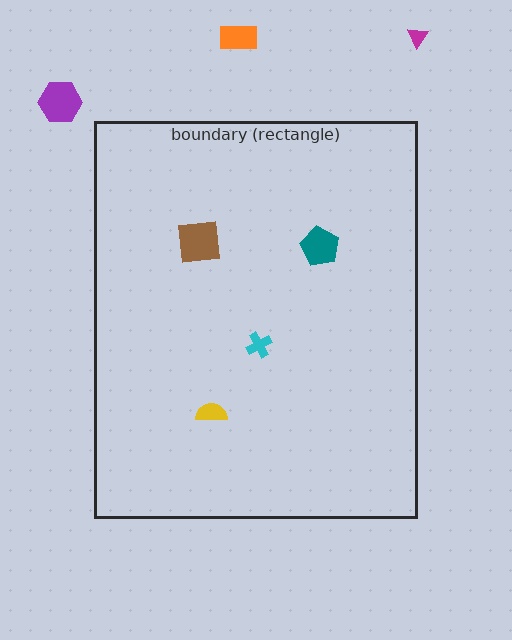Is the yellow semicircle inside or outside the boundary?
Inside.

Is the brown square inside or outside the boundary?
Inside.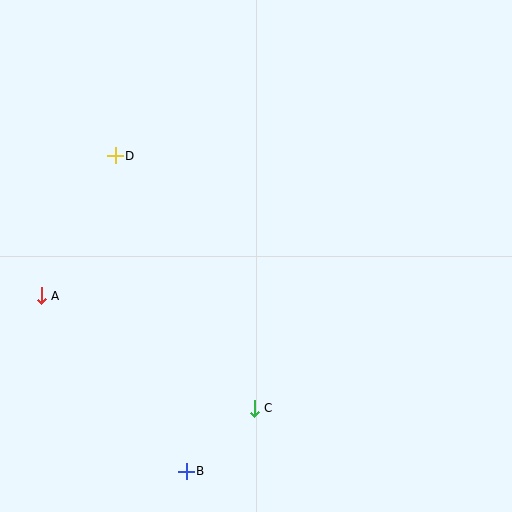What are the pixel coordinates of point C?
Point C is at (254, 408).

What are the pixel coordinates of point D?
Point D is at (115, 156).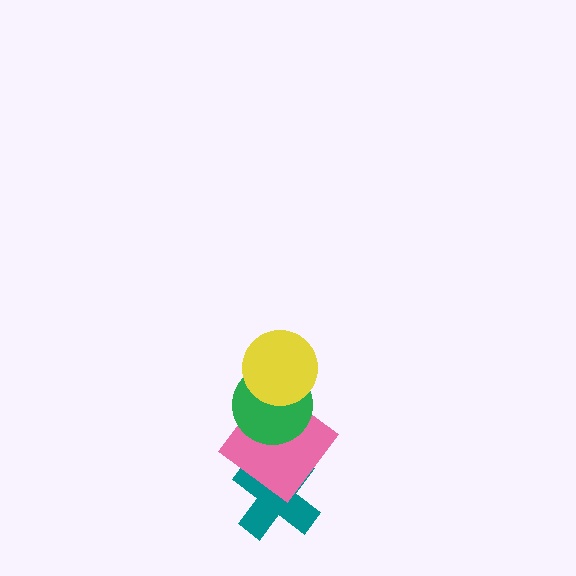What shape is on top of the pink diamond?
The green circle is on top of the pink diamond.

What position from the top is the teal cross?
The teal cross is 4th from the top.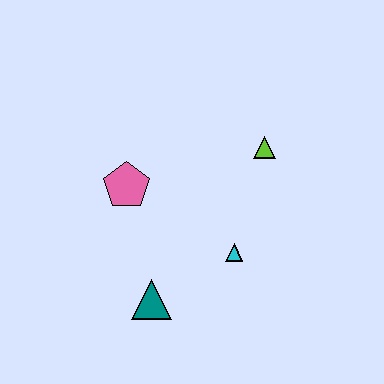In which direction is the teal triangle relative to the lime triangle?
The teal triangle is below the lime triangle.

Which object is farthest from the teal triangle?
The lime triangle is farthest from the teal triangle.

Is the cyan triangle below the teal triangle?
No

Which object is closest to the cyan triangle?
The teal triangle is closest to the cyan triangle.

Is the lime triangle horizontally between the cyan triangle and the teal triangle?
No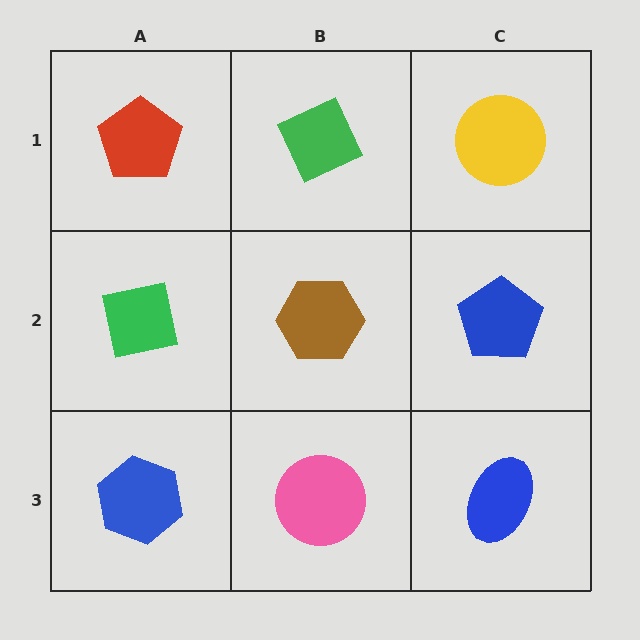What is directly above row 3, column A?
A green square.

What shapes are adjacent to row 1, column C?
A blue pentagon (row 2, column C), a green diamond (row 1, column B).